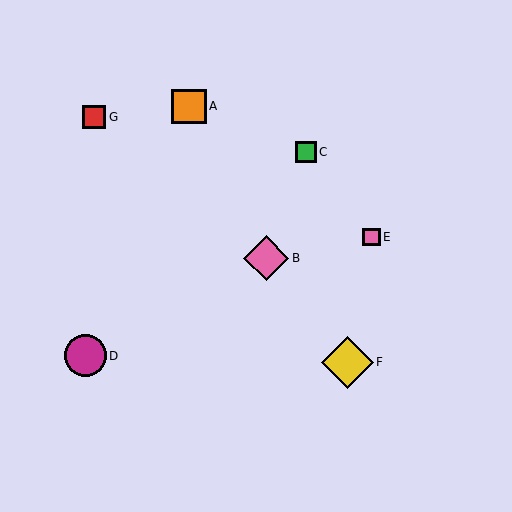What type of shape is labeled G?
Shape G is a red square.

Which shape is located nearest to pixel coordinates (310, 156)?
The green square (labeled C) at (306, 152) is nearest to that location.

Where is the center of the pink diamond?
The center of the pink diamond is at (266, 258).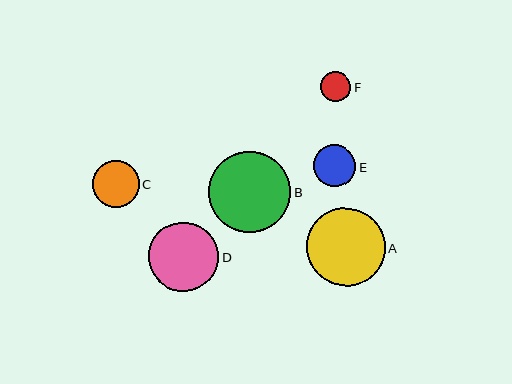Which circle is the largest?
Circle B is the largest with a size of approximately 82 pixels.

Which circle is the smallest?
Circle F is the smallest with a size of approximately 30 pixels.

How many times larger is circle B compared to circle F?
Circle B is approximately 2.7 times the size of circle F.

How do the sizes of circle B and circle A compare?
Circle B and circle A are approximately the same size.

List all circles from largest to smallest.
From largest to smallest: B, A, D, C, E, F.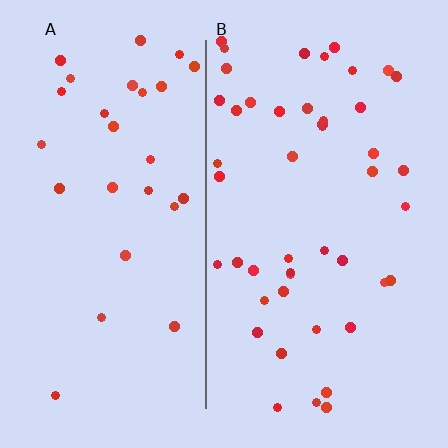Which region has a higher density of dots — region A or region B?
B (the right).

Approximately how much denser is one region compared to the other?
Approximately 1.7× — region B over region A.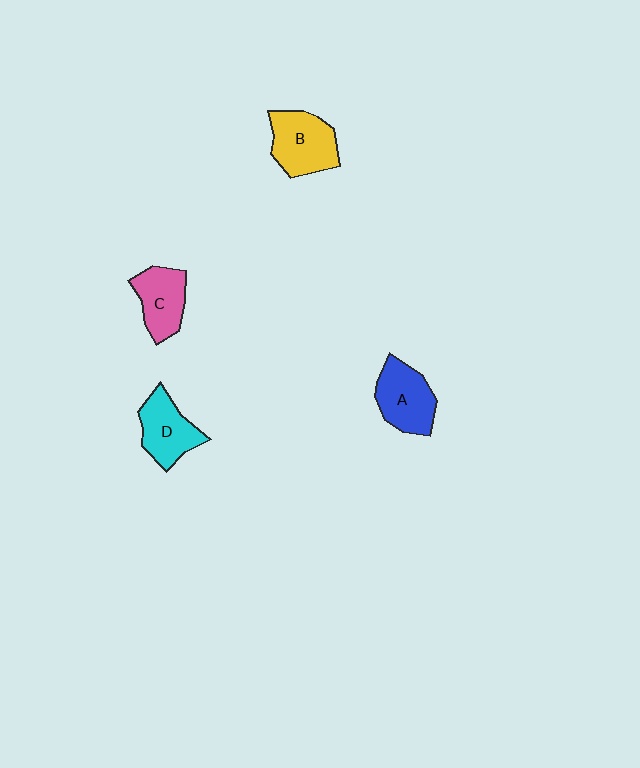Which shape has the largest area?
Shape B (yellow).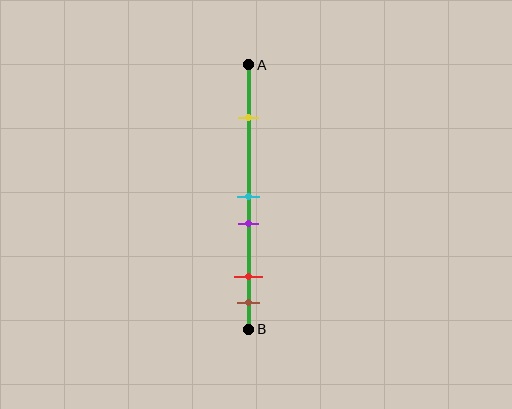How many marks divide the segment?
There are 5 marks dividing the segment.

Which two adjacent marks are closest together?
The cyan and purple marks are the closest adjacent pair.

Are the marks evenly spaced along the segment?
No, the marks are not evenly spaced.